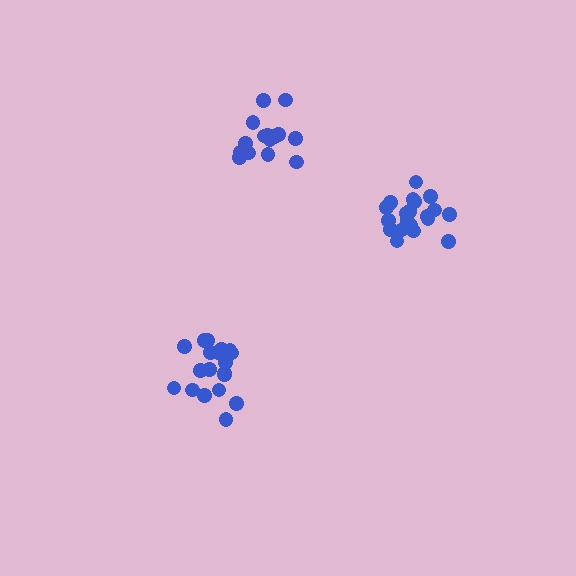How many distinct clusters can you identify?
There are 3 distinct clusters.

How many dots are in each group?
Group 1: 19 dots, Group 2: 15 dots, Group 3: 21 dots (55 total).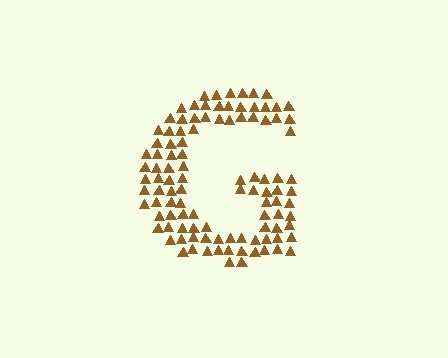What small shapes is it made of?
It is made of small triangles.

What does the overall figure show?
The overall figure shows the letter G.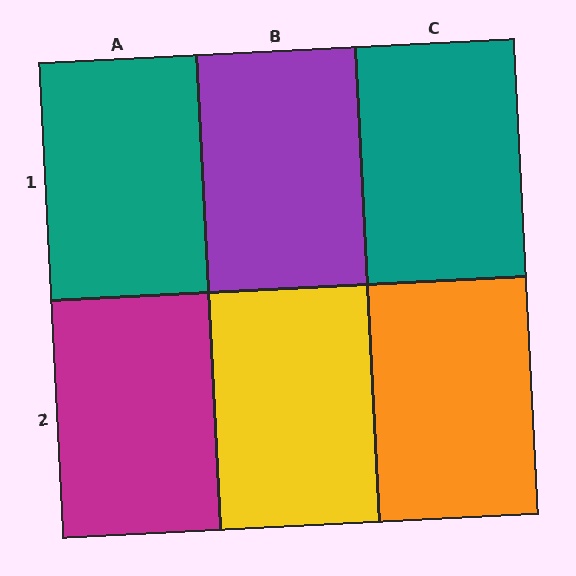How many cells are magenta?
1 cell is magenta.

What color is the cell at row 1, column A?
Teal.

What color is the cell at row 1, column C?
Teal.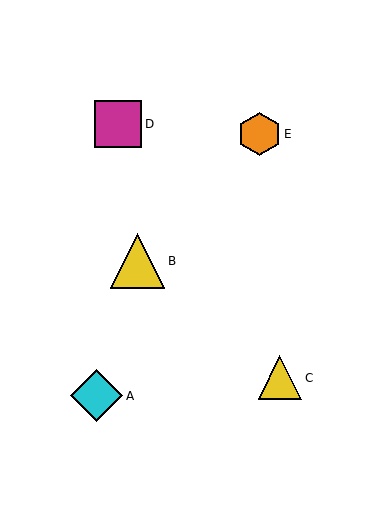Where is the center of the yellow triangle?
The center of the yellow triangle is at (280, 378).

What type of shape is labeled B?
Shape B is a yellow triangle.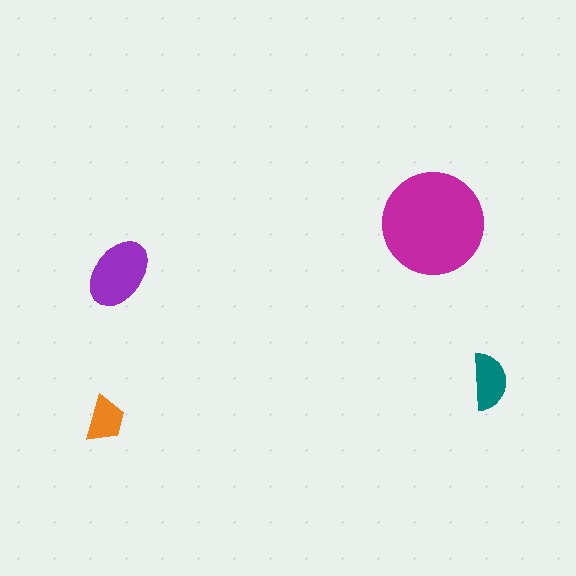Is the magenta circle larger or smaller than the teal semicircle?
Larger.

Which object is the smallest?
The orange trapezoid.